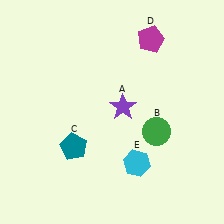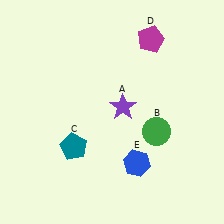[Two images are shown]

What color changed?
The hexagon (E) changed from cyan in Image 1 to blue in Image 2.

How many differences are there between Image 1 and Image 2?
There is 1 difference between the two images.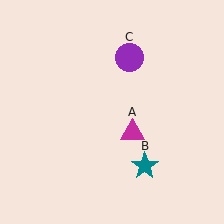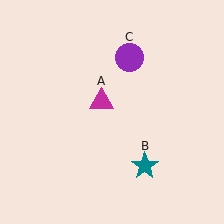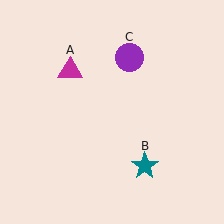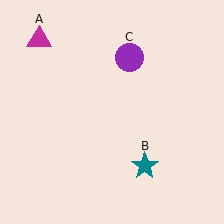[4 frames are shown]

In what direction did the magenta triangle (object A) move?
The magenta triangle (object A) moved up and to the left.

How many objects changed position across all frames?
1 object changed position: magenta triangle (object A).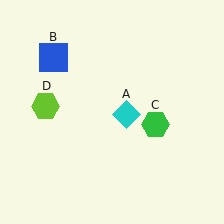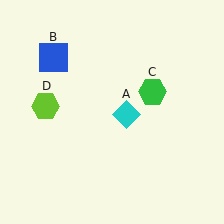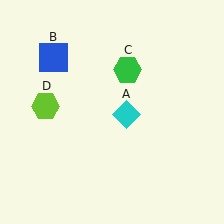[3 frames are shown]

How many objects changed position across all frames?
1 object changed position: green hexagon (object C).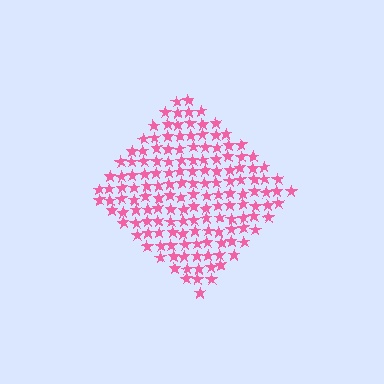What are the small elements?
The small elements are stars.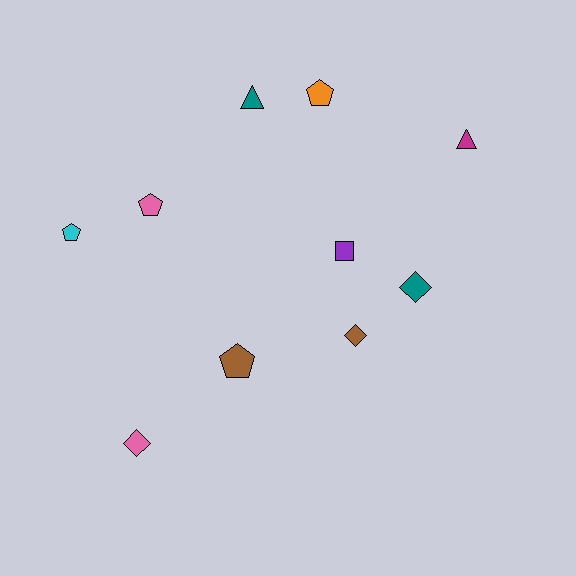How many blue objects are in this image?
There are no blue objects.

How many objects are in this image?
There are 10 objects.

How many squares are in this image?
There is 1 square.